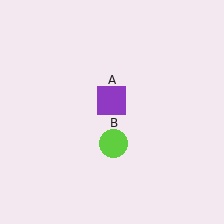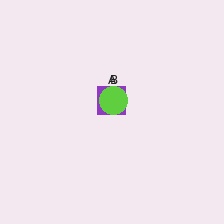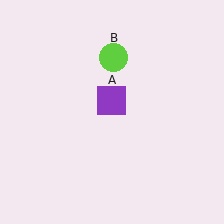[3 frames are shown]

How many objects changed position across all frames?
1 object changed position: lime circle (object B).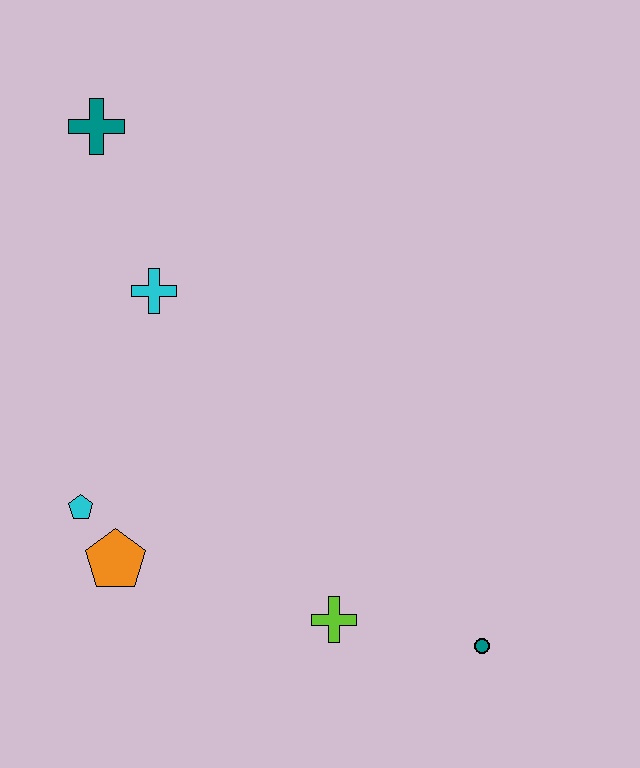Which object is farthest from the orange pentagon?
The teal cross is farthest from the orange pentagon.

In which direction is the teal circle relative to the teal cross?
The teal circle is below the teal cross.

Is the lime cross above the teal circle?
Yes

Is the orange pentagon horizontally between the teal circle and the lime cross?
No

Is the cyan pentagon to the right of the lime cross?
No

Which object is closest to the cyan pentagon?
The orange pentagon is closest to the cyan pentagon.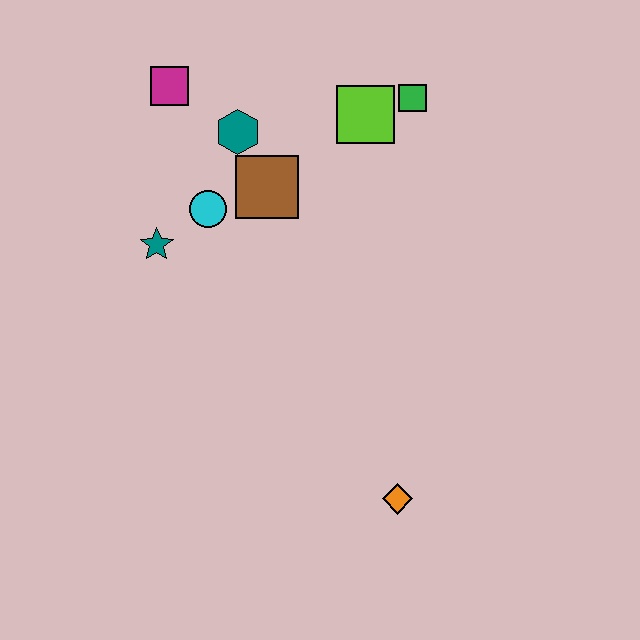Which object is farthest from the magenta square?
The orange diamond is farthest from the magenta square.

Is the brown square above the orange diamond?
Yes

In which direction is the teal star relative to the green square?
The teal star is to the left of the green square.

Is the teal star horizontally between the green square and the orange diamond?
No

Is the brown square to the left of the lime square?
Yes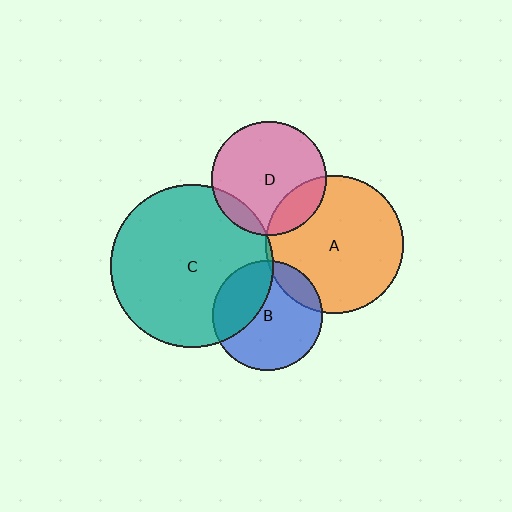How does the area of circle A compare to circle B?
Approximately 1.6 times.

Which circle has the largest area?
Circle C (teal).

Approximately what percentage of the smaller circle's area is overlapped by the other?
Approximately 10%.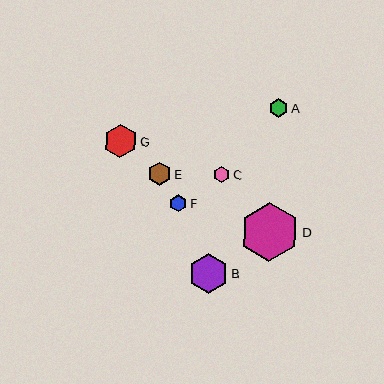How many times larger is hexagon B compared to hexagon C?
Hexagon B is approximately 2.5 times the size of hexagon C.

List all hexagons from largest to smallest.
From largest to smallest: D, B, G, E, A, F, C.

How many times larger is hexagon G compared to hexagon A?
Hexagon G is approximately 1.8 times the size of hexagon A.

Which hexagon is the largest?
Hexagon D is the largest with a size of approximately 59 pixels.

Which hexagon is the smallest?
Hexagon C is the smallest with a size of approximately 16 pixels.